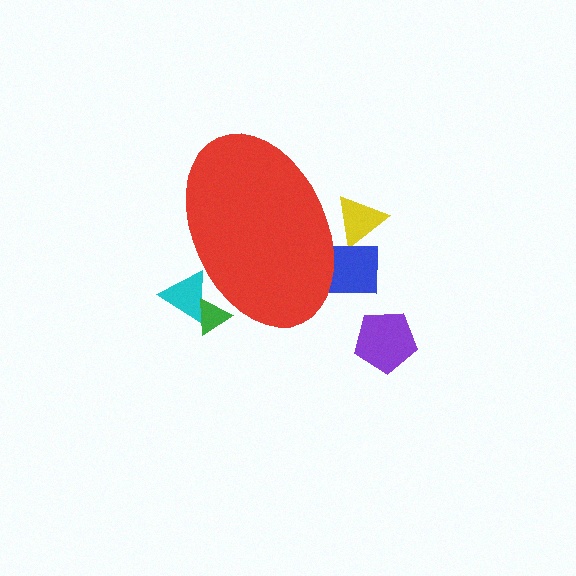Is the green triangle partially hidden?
Yes, the green triangle is partially hidden behind the red ellipse.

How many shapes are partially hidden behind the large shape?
4 shapes are partially hidden.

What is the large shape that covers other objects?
A red ellipse.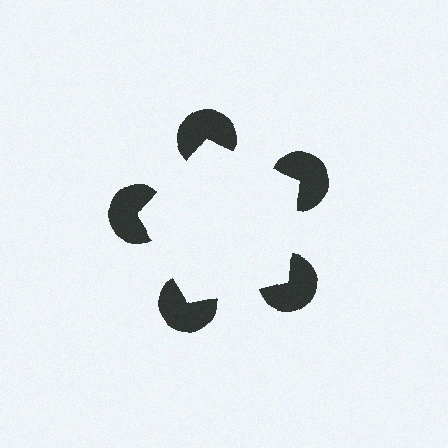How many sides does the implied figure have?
5 sides.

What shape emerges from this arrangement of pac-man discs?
An illusory pentagon — its edges are inferred from the aligned wedge cuts in the pac-man discs, not physically drawn.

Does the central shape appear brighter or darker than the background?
It typically appears slightly brighter than the background, even though no actual brightness change is drawn.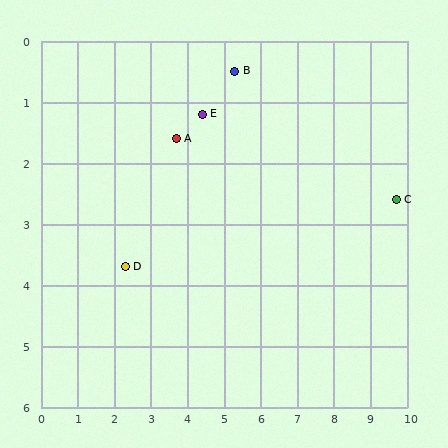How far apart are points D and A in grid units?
Points D and A are about 2.5 grid units apart.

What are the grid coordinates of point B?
Point B is at approximately (5.3, 0.5).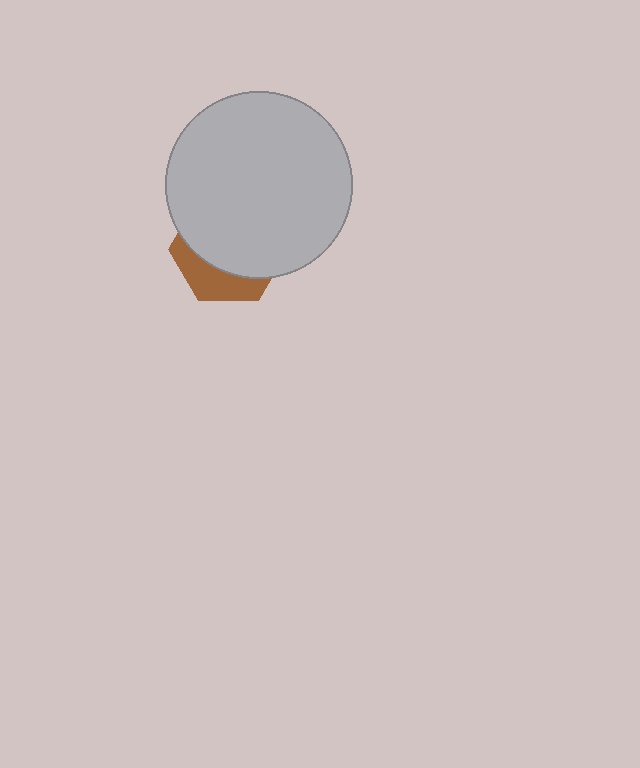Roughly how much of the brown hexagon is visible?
A small part of it is visible (roughly 30%).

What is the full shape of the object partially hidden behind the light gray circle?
The partially hidden object is a brown hexagon.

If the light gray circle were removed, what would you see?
You would see the complete brown hexagon.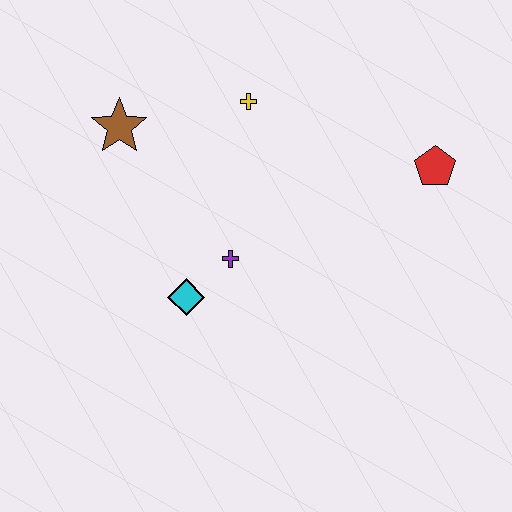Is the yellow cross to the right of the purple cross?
Yes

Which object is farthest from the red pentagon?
The brown star is farthest from the red pentagon.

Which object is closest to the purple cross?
The cyan diamond is closest to the purple cross.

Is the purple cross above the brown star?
No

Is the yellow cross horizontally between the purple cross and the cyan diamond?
No